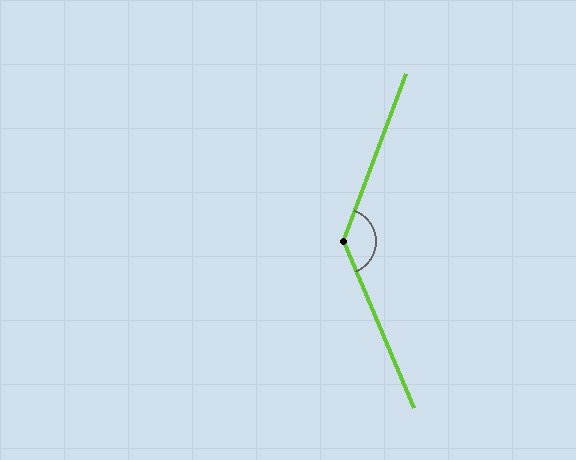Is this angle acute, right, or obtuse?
It is obtuse.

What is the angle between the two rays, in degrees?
Approximately 137 degrees.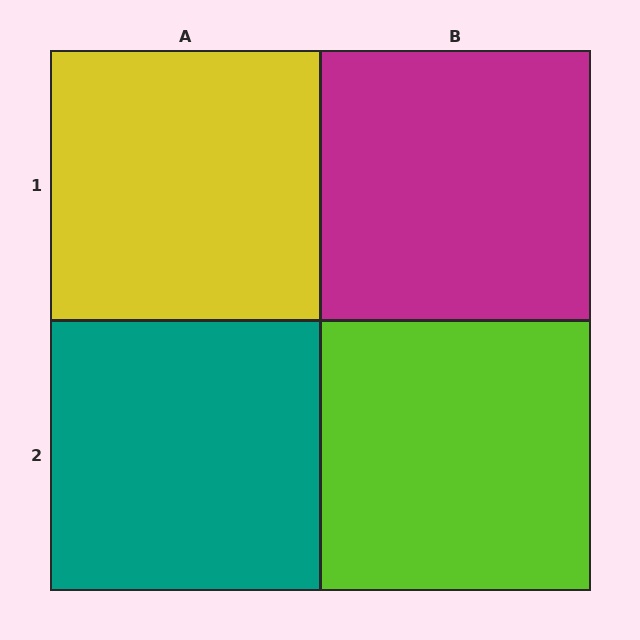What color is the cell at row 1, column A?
Yellow.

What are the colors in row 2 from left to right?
Teal, lime.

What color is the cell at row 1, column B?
Magenta.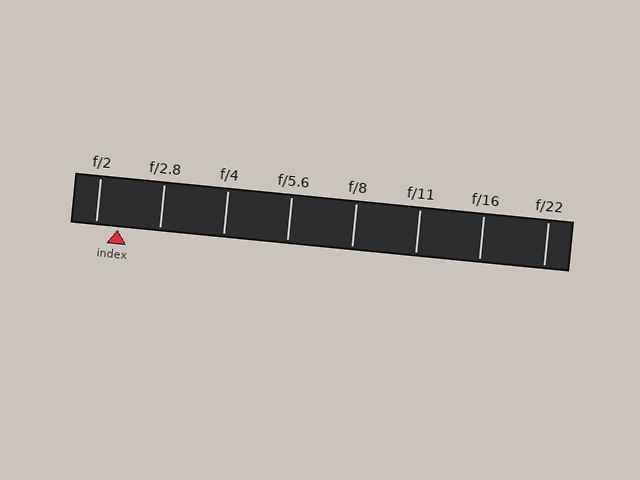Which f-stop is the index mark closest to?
The index mark is closest to f/2.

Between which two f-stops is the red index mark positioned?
The index mark is between f/2 and f/2.8.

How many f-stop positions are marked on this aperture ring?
There are 8 f-stop positions marked.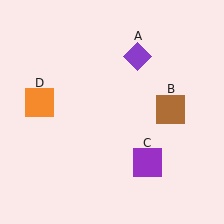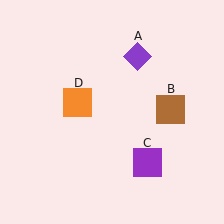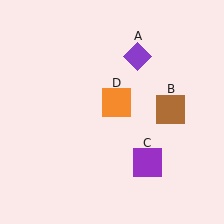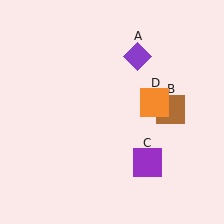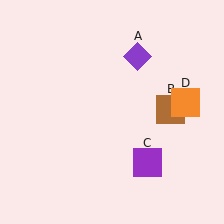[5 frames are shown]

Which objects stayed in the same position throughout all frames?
Purple diamond (object A) and brown square (object B) and purple square (object C) remained stationary.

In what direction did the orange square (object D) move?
The orange square (object D) moved right.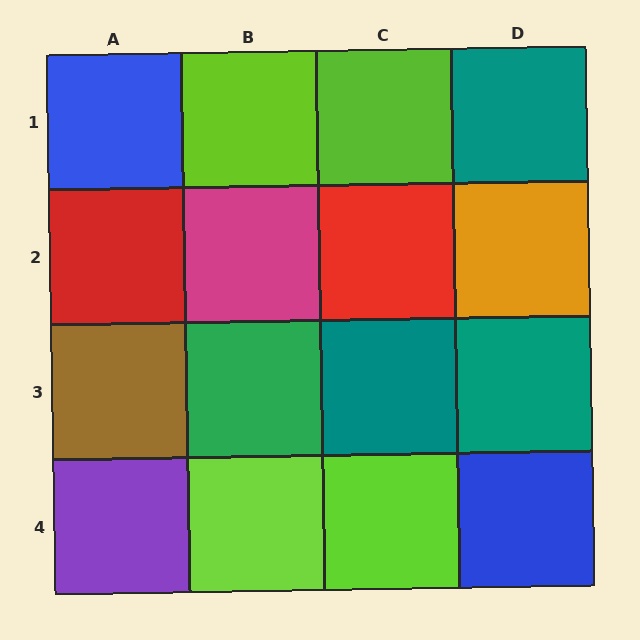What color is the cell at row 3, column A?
Brown.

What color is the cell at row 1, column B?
Lime.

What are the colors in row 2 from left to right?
Red, magenta, red, orange.